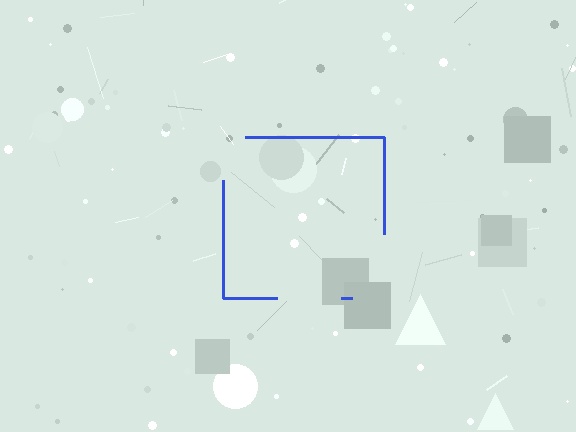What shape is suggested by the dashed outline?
The dashed outline suggests a square.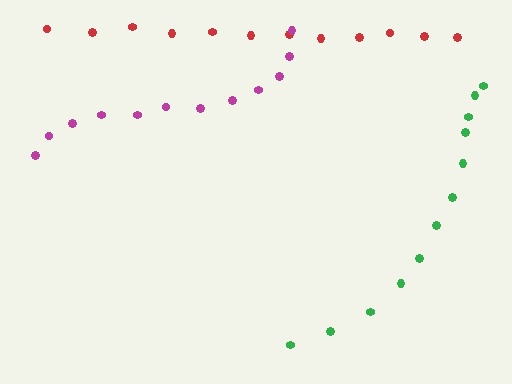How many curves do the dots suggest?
There are 3 distinct paths.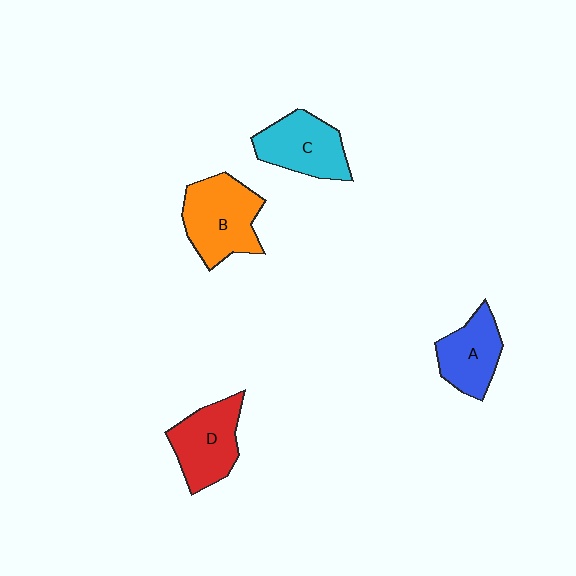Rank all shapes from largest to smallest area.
From largest to smallest: B (orange), D (red), C (cyan), A (blue).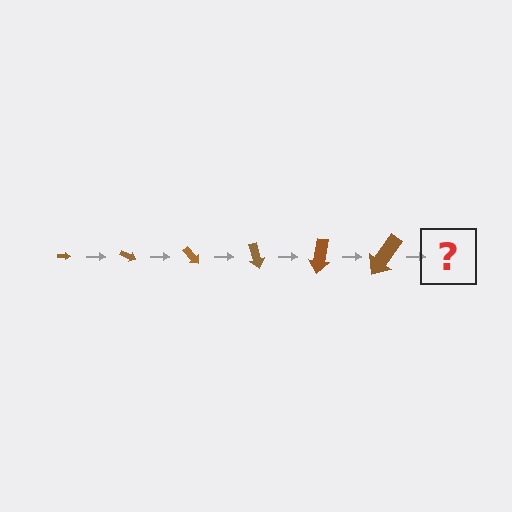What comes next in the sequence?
The next element should be an arrow, larger than the previous one and rotated 150 degrees from the start.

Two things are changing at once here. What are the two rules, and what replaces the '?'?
The two rules are that the arrow grows larger each step and it rotates 25 degrees each step. The '?' should be an arrow, larger than the previous one and rotated 150 degrees from the start.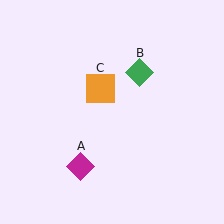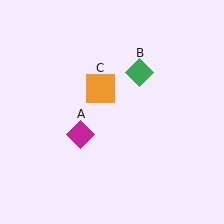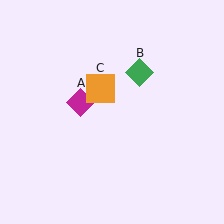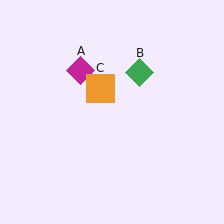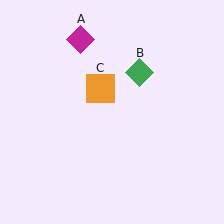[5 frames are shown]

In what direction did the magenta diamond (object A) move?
The magenta diamond (object A) moved up.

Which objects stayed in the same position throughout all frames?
Green diamond (object B) and orange square (object C) remained stationary.